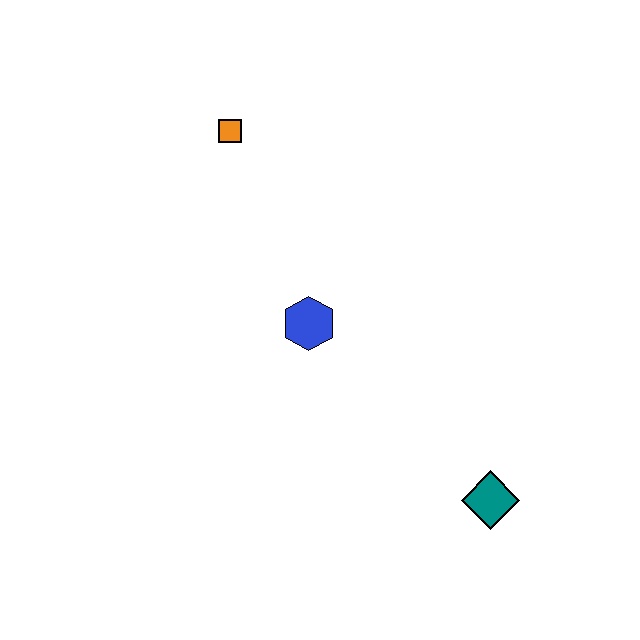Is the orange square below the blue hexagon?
No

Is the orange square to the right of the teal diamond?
No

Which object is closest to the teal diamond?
The blue hexagon is closest to the teal diamond.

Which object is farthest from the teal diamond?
The orange square is farthest from the teal diamond.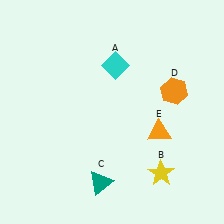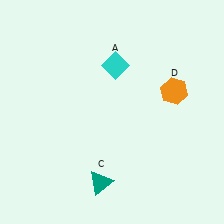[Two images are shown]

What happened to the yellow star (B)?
The yellow star (B) was removed in Image 2. It was in the bottom-right area of Image 1.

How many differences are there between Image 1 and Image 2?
There are 2 differences between the two images.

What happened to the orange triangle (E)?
The orange triangle (E) was removed in Image 2. It was in the bottom-right area of Image 1.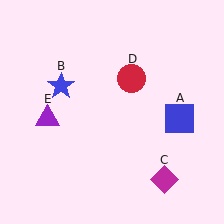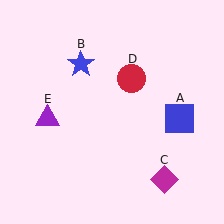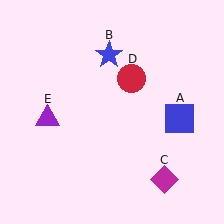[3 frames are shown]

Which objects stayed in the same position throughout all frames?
Blue square (object A) and magenta diamond (object C) and red circle (object D) and purple triangle (object E) remained stationary.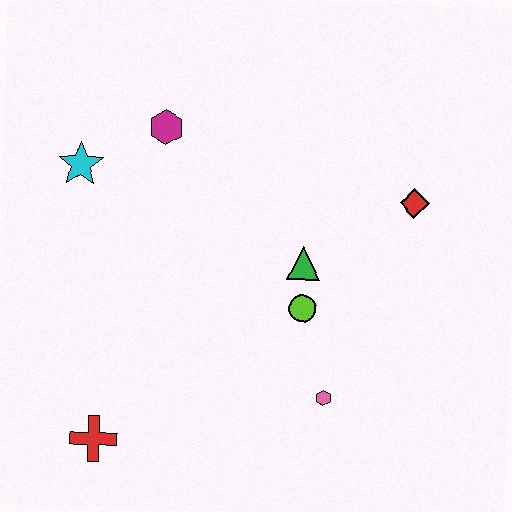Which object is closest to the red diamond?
The green triangle is closest to the red diamond.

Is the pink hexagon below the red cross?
No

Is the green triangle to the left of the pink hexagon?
Yes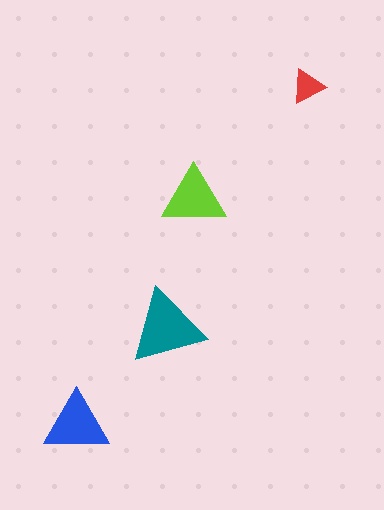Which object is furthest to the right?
The red triangle is rightmost.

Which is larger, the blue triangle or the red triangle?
The blue one.